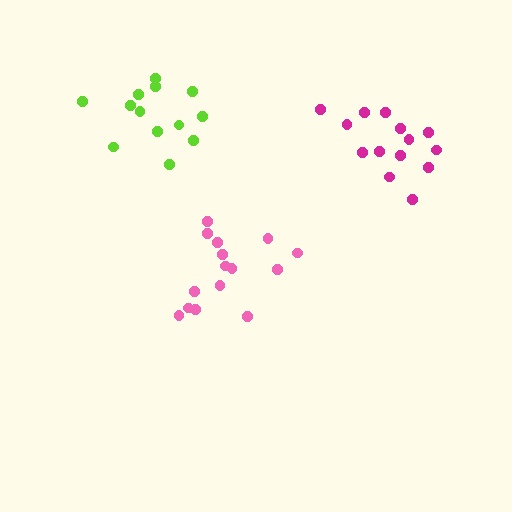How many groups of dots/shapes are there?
There are 3 groups.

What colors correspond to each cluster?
The clusters are colored: magenta, lime, pink.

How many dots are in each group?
Group 1: 14 dots, Group 2: 13 dots, Group 3: 15 dots (42 total).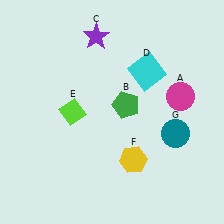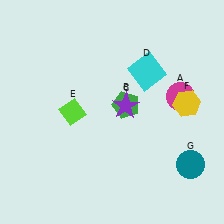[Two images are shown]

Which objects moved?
The objects that moved are: the purple star (C), the yellow hexagon (F), the teal circle (G).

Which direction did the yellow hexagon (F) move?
The yellow hexagon (F) moved up.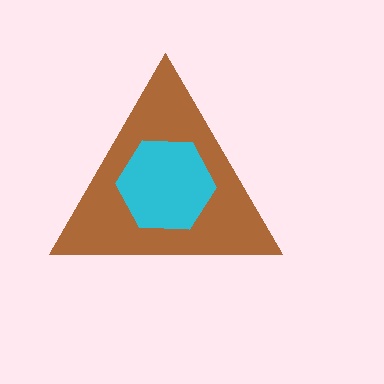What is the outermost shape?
The brown triangle.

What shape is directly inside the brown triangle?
The cyan hexagon.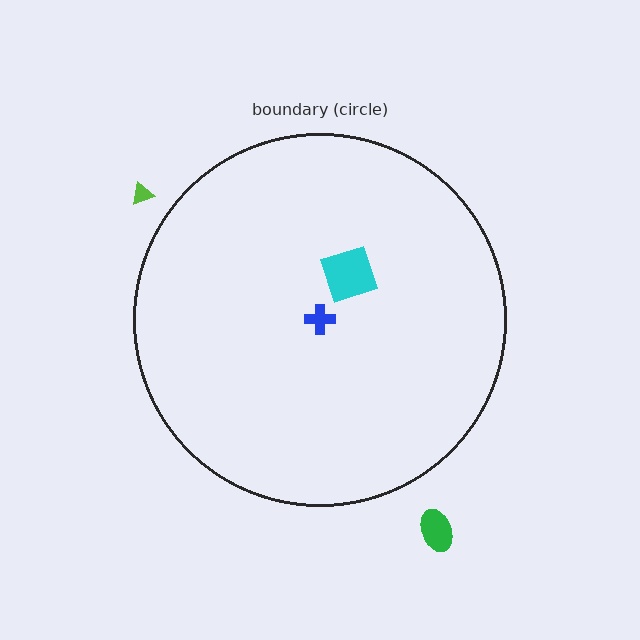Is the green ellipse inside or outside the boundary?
Outside.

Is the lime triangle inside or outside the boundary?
Outside.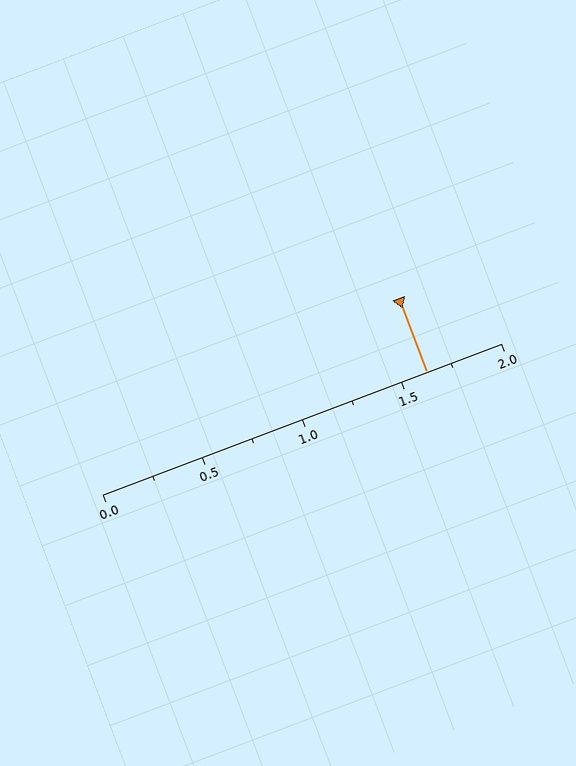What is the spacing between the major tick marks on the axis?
The major ticks are spaced 0.5 apart.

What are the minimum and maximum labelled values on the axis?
The axis runs from 0.0 to 2.0.